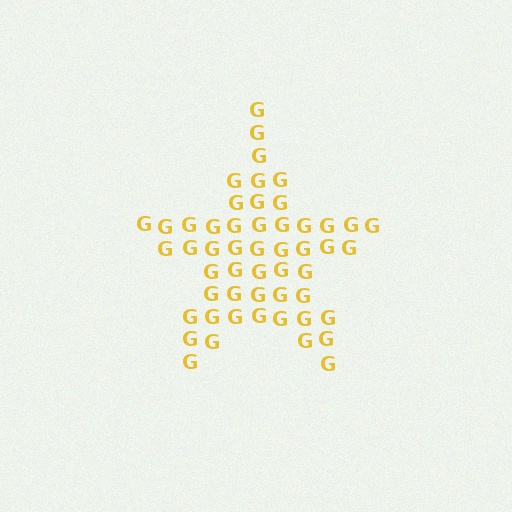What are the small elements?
The small elements are letter G's.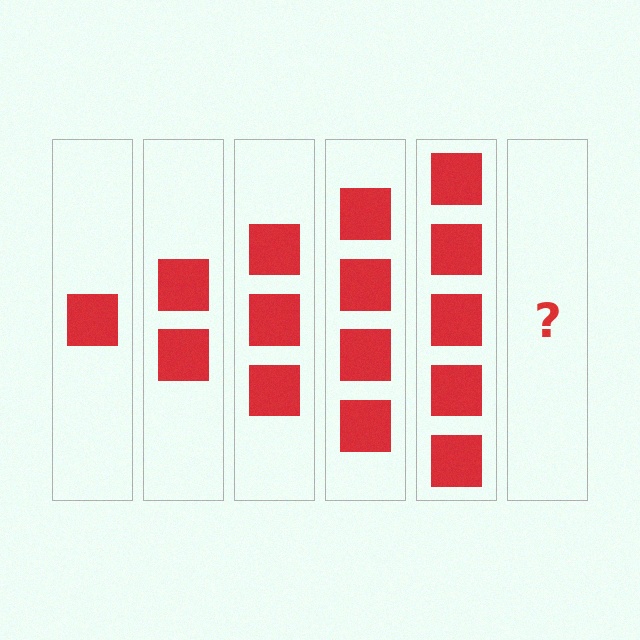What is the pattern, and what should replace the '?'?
The pattern is that each step adds one more square. The '?' should be 6 squares.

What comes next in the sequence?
The next element should be 6 squares.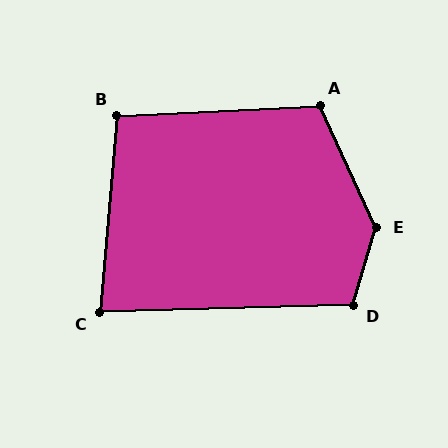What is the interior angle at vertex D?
Approximately 108 degrees (obtuse).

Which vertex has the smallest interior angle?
C, at approximately 83 degrees.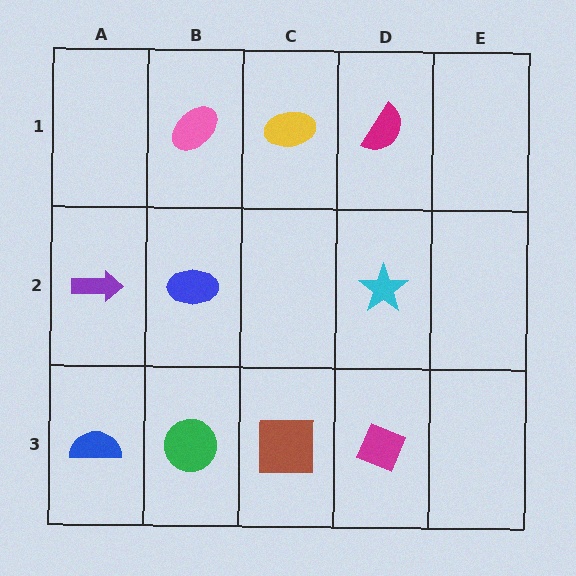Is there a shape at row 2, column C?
No, that cell is empty.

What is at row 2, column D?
A cyan star.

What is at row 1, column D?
A magenta semicircle.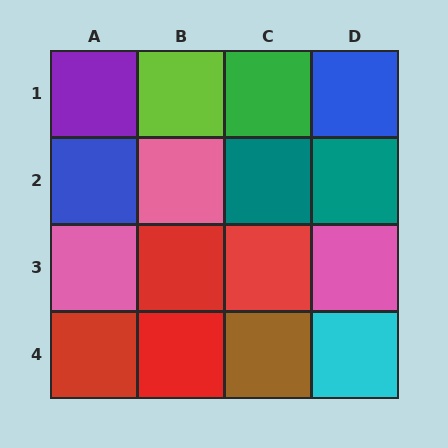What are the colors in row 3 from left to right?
Pink, red, red, pink.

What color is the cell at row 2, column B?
Pink.